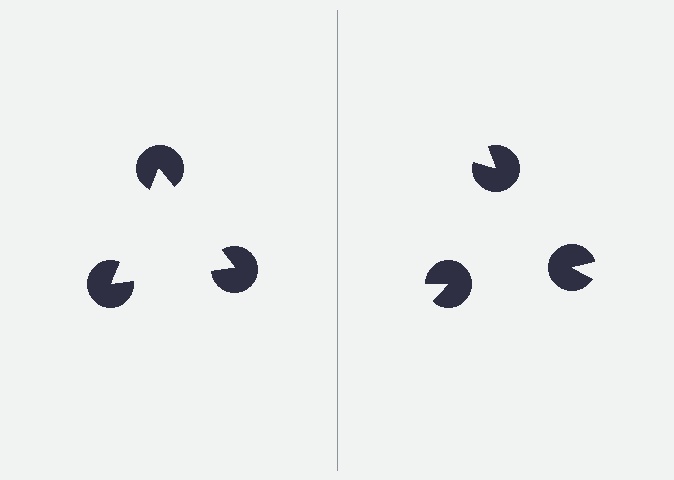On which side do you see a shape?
An illusory triangle appears on the left side. On the right side the wedge cuts are rotated, so no coherent shape forms.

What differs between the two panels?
The pac-man discs are positioned identically on both sides; only the wedge orientations differ. On the left they align to a triangle; on the right they are misaligned.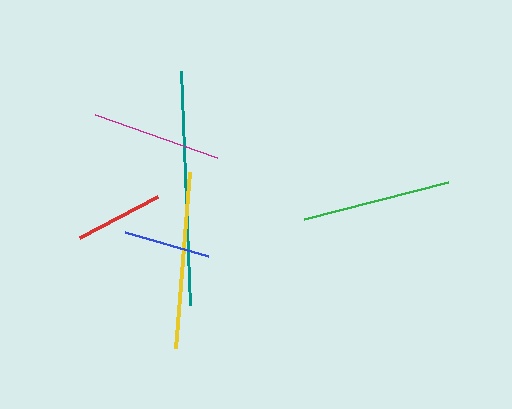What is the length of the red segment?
The red segment is approximately 88 pixels long.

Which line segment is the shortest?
The blue line is the shortest at approximately 86 pixels.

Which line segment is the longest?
The teal line is the longest at approximately 234 pixels.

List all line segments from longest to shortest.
From longest to shortest: teal, yellow, green, magenta, red, blue.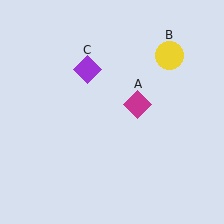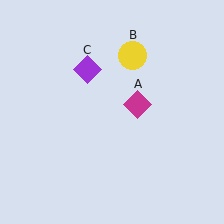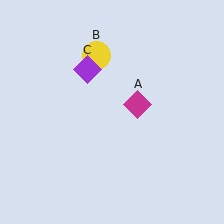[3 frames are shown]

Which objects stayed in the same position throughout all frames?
Magenta diamond (object A) and purple diamond (object C) remained stationary.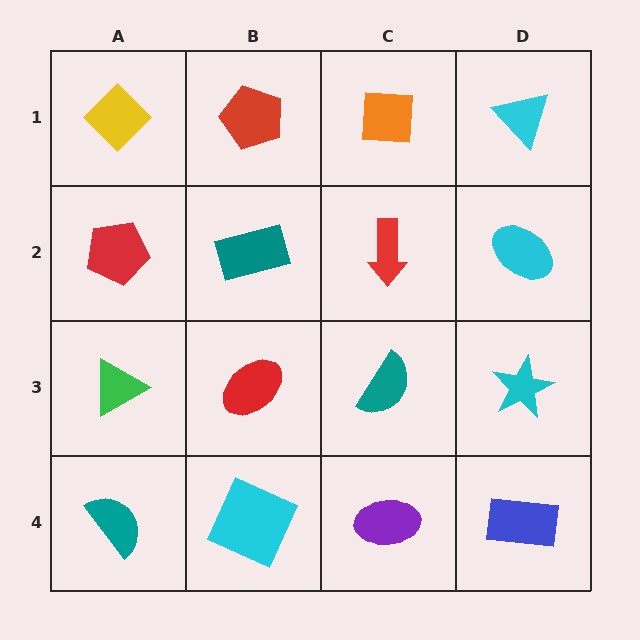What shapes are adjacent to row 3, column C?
A red arrow (row 2, column C), a purple ellipse (row 4, column C), a red ellipse (row 3, column B), a cyan star (row 3, column D).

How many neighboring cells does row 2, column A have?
3.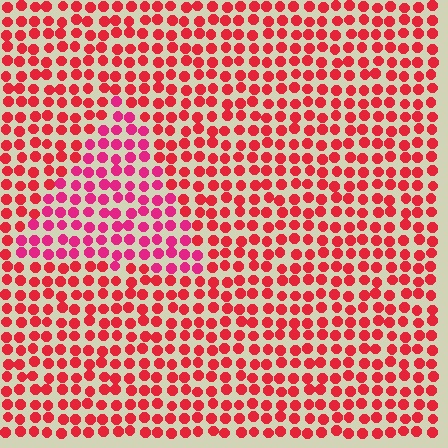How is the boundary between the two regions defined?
The boundary is defined purely by a slight shift in hue (about 24 degrees). Spacing, size, and orientation are identical on both sides.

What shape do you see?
I see a triangle.